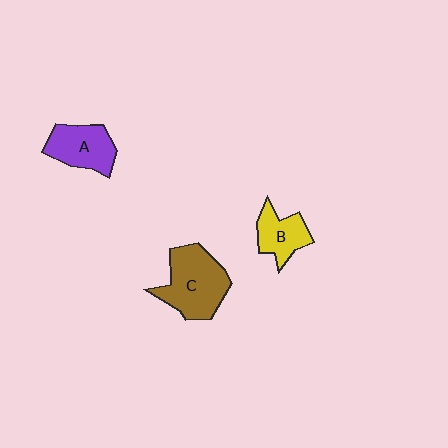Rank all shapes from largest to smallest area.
From largest to smallest: C (brown), A (purple), B (yellow).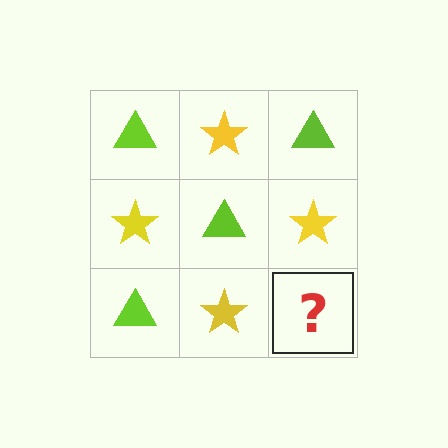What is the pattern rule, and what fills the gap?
The rule is that it alternates lime triangle and yellow star in a checkerboard pattern. The gap should be filled with a lime triangle.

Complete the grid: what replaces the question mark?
The question mark should be replaced with a lime triangle.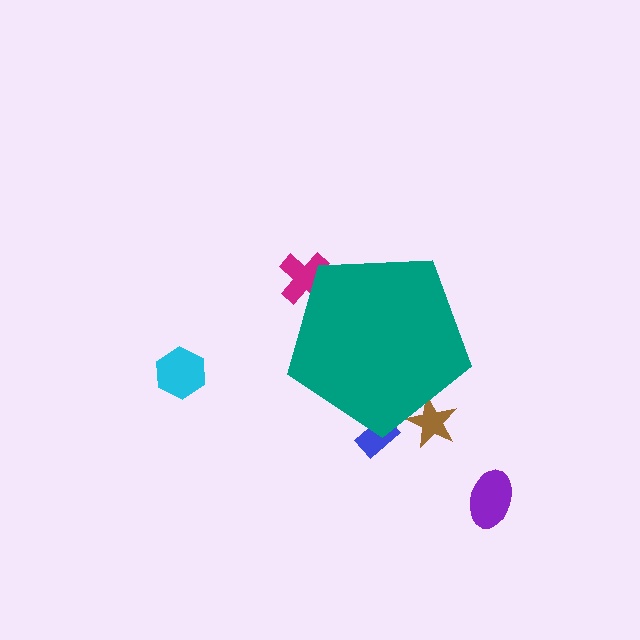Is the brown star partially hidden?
Yes, the brown star is partially hidden behind the teal pentagon.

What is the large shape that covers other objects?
A teal pentagon.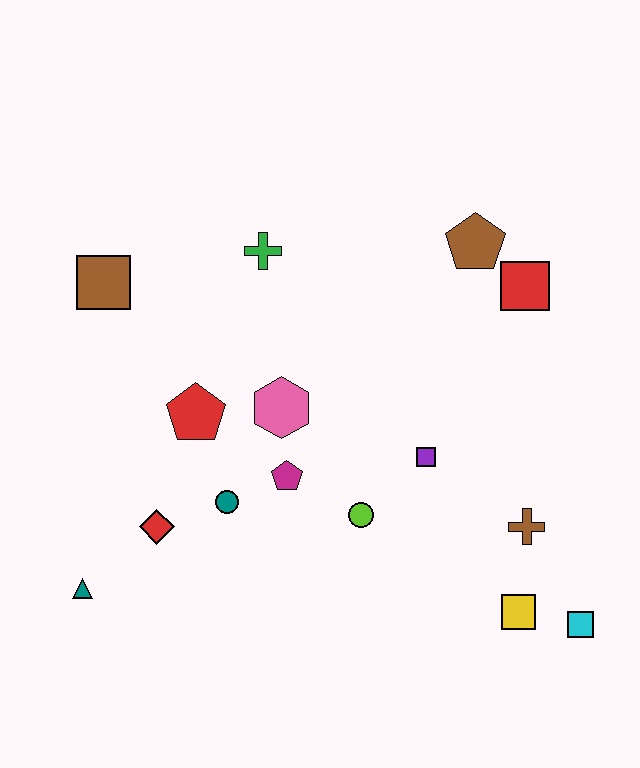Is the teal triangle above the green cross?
No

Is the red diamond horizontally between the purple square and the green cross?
No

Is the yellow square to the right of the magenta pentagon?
Yes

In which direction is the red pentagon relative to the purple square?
The red pentagon is to the left of the purple square.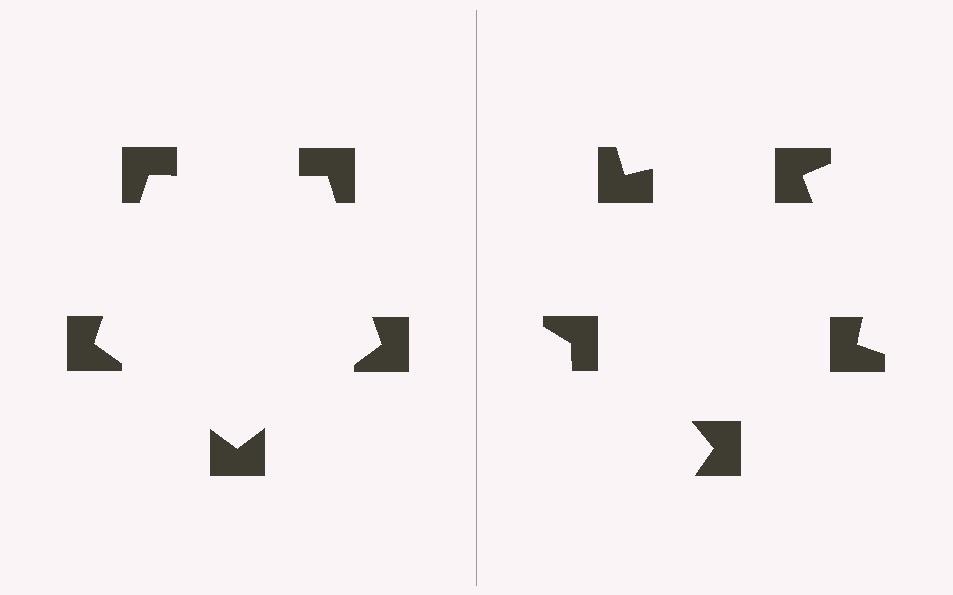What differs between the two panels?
The notched squares are positioned identically on both sides; only the wedge orientations differ. On the left they align to a pentagon; on the right they are misaligned.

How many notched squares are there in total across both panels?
10 — 5 on each side.